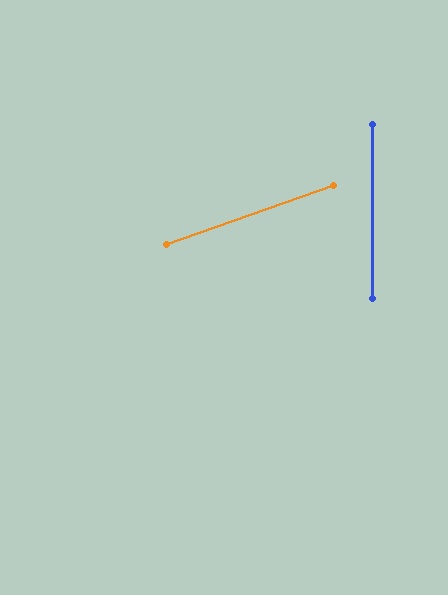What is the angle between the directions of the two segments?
Approximately 70 degrees.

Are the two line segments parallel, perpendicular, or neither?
Neither parallel nor perpendicular — they differ by about 70°.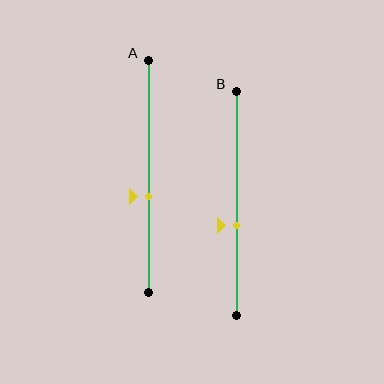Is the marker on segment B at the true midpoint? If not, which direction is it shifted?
No, the marker on segment B is shifted downward by about 10% of the segment length.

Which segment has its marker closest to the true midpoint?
Segment A has its marker closest to the true midpoint.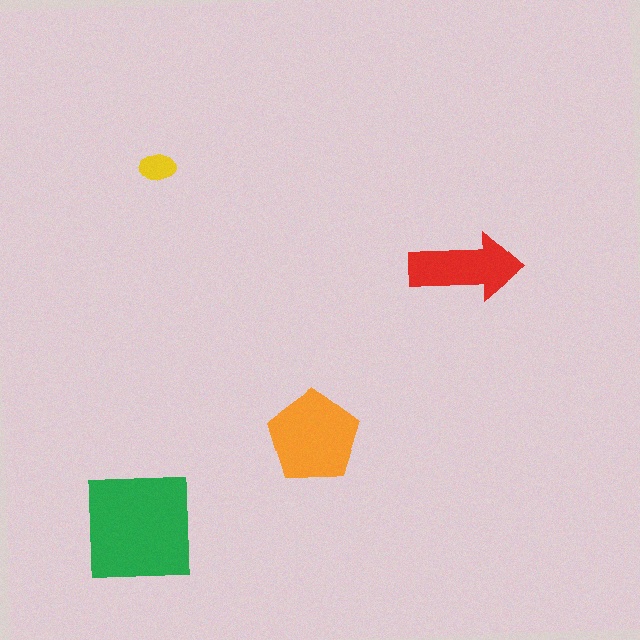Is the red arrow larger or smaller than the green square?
Smaller.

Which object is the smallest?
The yellow ellipse.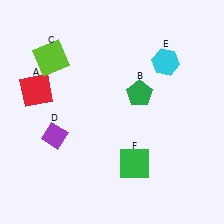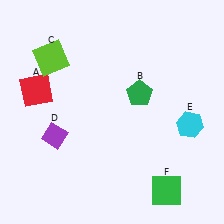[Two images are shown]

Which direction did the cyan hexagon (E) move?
The cyan hexagon (E) moved down.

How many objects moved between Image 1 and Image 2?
2 objects moved between the two images.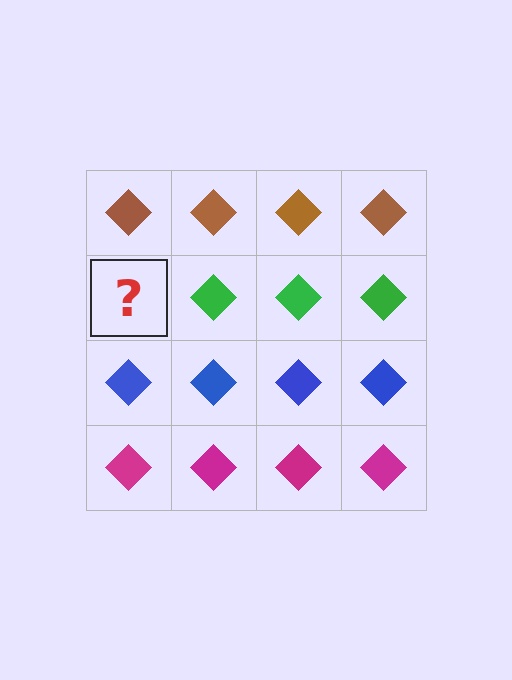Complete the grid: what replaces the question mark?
The question mark should be replaced with a green diamond.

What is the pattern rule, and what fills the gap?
The rule is that each row has a consistent color. The gap should be filled with a green diamond.